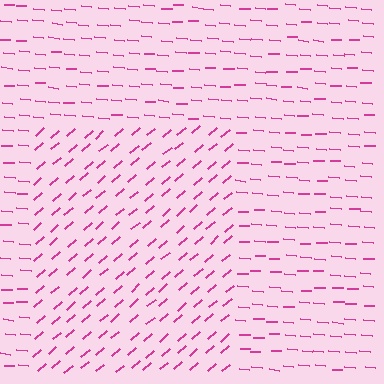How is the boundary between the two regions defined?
The boundary is defined purely by a change in line orientation (approximately 45 degrees difference). All lines are the same color and thickness.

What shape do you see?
I see a rectangle.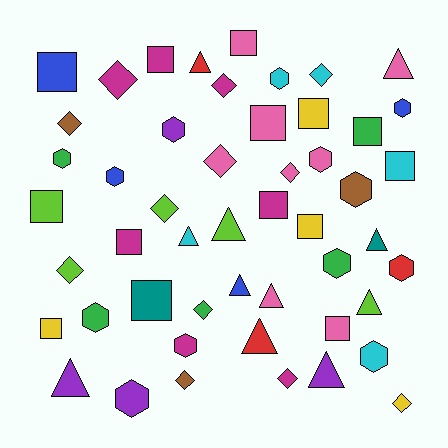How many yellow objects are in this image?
There are 4 yellow objects.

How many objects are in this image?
There are 50 objects.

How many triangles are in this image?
There are 11 triangles.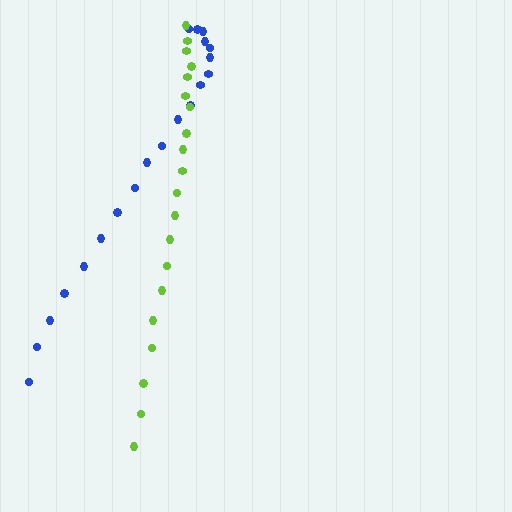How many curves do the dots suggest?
There are 2 distinct paths.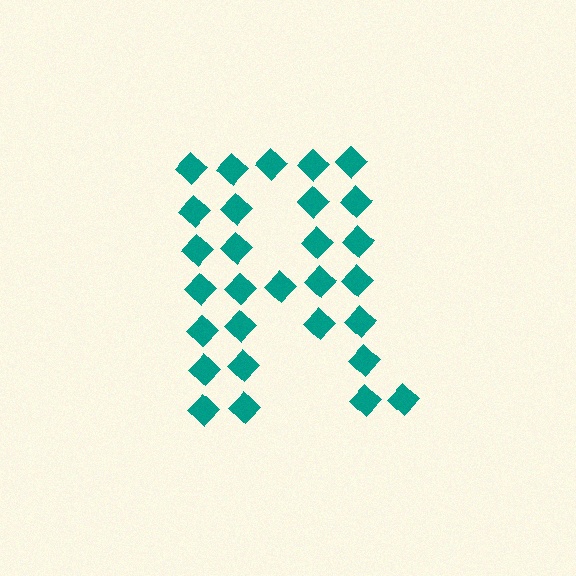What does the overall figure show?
The overall figure shows the letter R.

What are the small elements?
The small elements are diamonds.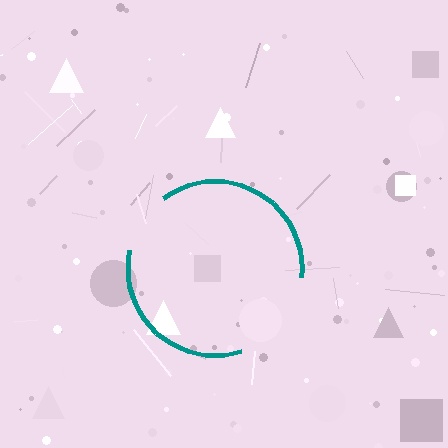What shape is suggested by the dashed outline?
The dashed outline suggests a circle.